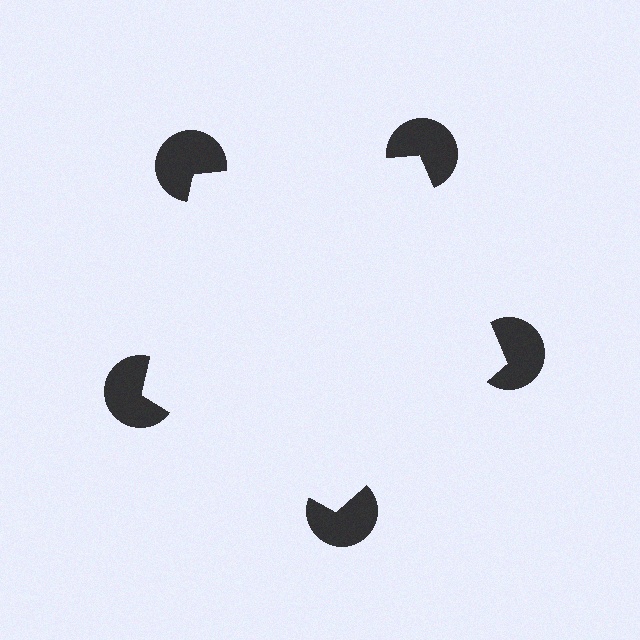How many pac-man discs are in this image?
There are 5 — one at each vertex of the illusory pentagon.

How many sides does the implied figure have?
5 sides.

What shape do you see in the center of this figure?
An illusory pentagon — its edges are inferred from the aligned wedge cuts in the pac-man discs, not physically drawn.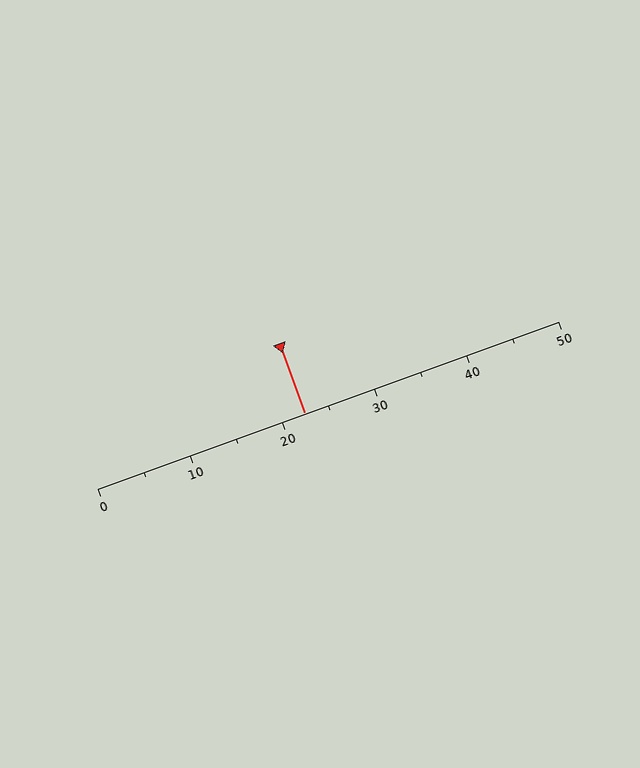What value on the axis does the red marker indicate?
The marker indicates approximately 22.5.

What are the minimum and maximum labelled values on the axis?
The axis runs from 0 to 50.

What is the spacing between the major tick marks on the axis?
The major ticks are spaced 10 apart.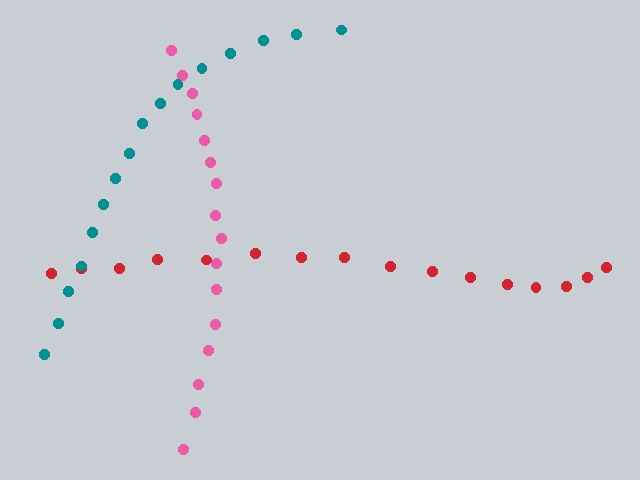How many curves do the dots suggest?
There are 3 distinct paths.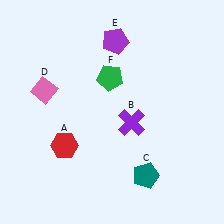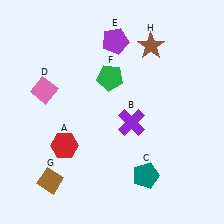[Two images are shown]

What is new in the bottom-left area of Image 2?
A brown diamond (G) was added in the bottom-left area of Image 2.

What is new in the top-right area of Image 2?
A brown star (H) was added in the top-right area of Image 2.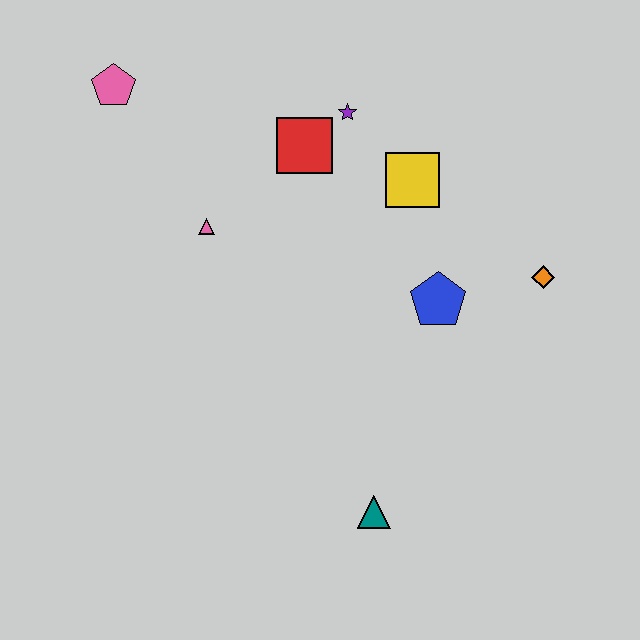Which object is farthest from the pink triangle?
The orange diamond is farthest from the pink triangle.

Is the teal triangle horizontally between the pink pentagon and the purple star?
No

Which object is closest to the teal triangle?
The blue pentagon is closest to the teal triangle.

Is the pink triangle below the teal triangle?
No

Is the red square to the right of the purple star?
No